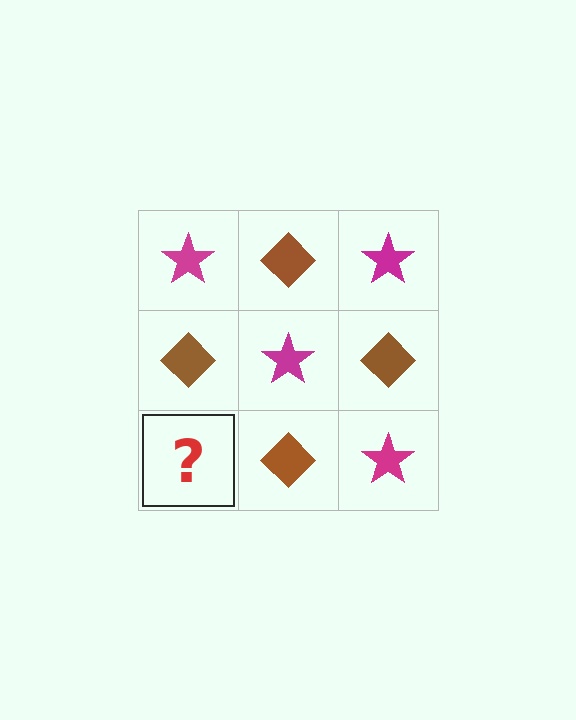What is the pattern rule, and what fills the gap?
The rule is that it alternates magenta star and brown diamond in a checkerboard pattern. The gap should be filled with a magenta star.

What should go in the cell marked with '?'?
The missing cell should contain a magenta star.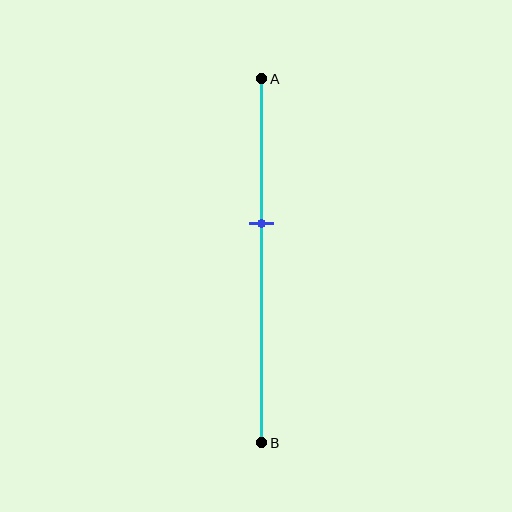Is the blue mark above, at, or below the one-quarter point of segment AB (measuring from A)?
The blue mark is below the one-quarter point of segment AB.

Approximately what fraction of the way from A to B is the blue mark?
The blue mark is approximately 40% of the way from A to B.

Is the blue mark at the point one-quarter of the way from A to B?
No, the mark is at about 40% from A, not at the 25% one-quarter point.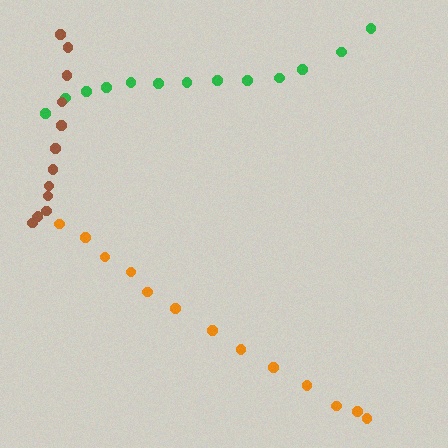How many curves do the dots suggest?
There are 3 distinct paths.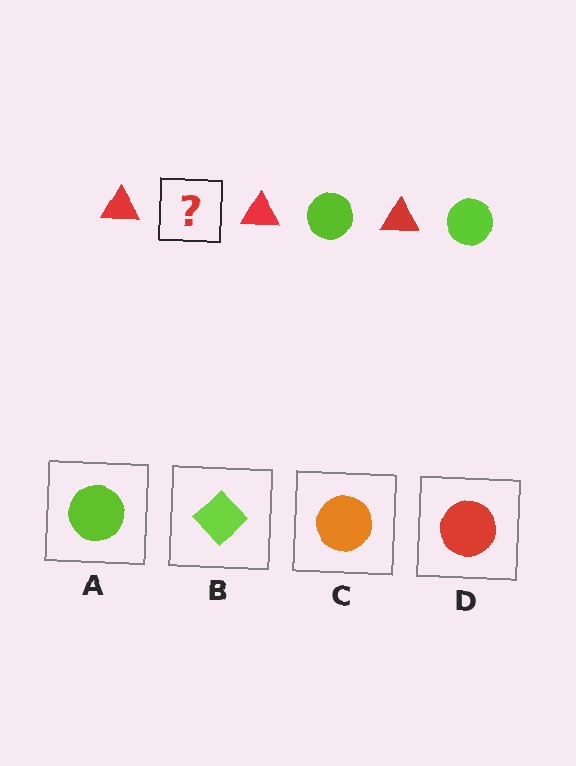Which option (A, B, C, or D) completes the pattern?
A.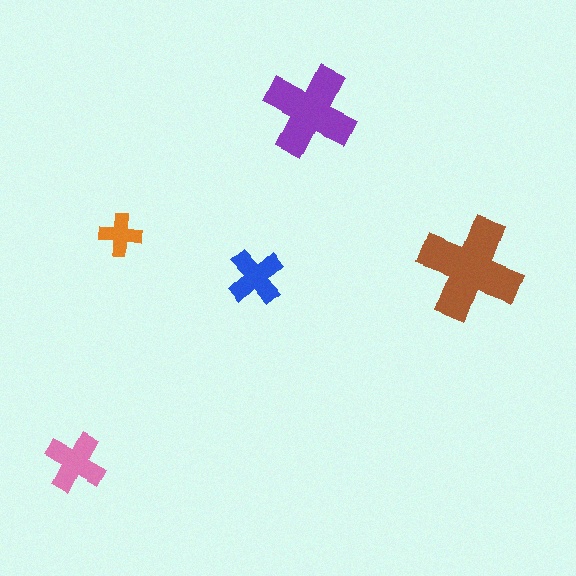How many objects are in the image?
There are 5 objects in the image.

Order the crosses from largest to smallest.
the brown one, the purple one, the pink one, the blue one, the orange one.